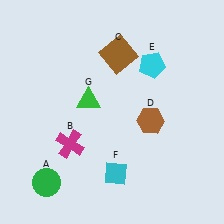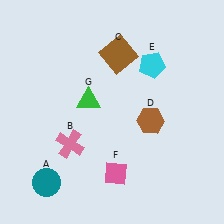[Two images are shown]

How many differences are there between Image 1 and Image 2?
There are 3 differences between the two images.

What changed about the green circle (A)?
In Image 1, A is green. In Image 2, it changed to teal.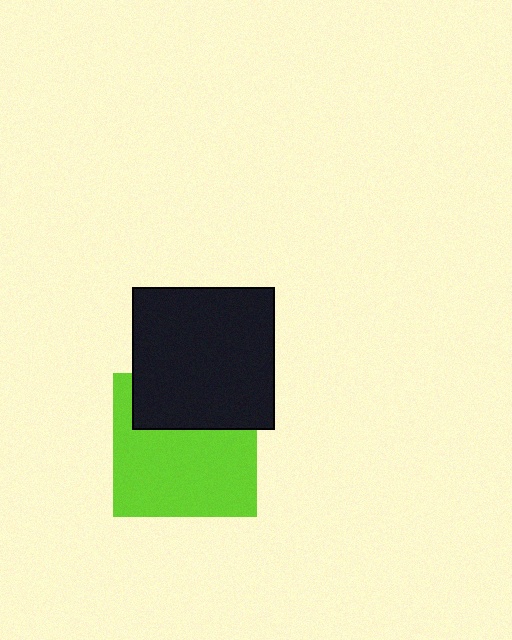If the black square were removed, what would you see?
You would see the complete lime square.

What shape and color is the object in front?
The object in front is a black square.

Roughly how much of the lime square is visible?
Most of it is visible (roughly 66%).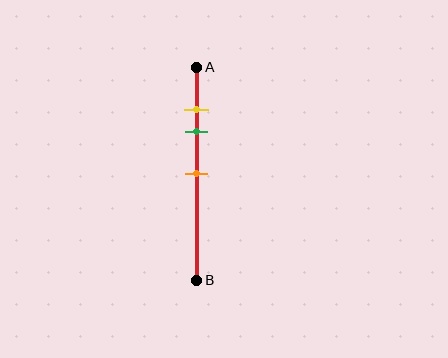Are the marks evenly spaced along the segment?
No, the marks are not evenly spaced.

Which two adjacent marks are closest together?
The yellow and green marks are the closest adjacent pair.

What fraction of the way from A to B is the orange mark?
The orange mark is approximately 50% (0.5) of the way from A to B.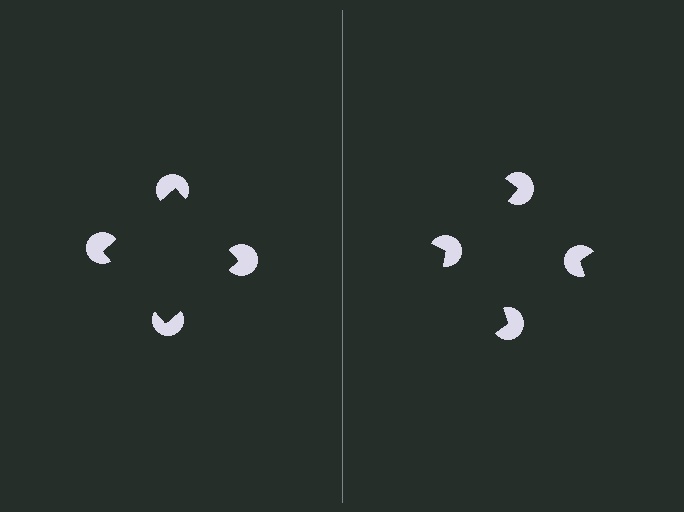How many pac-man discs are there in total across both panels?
8 — 4 on each side.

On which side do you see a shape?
An illusory square appears on the left side. On the right side the wedge cuts are rotated, so no coherent shape forms.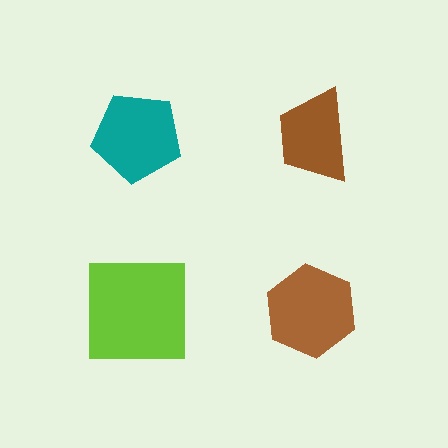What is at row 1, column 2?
A brown trapezoid.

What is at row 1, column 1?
A teal pentagon.